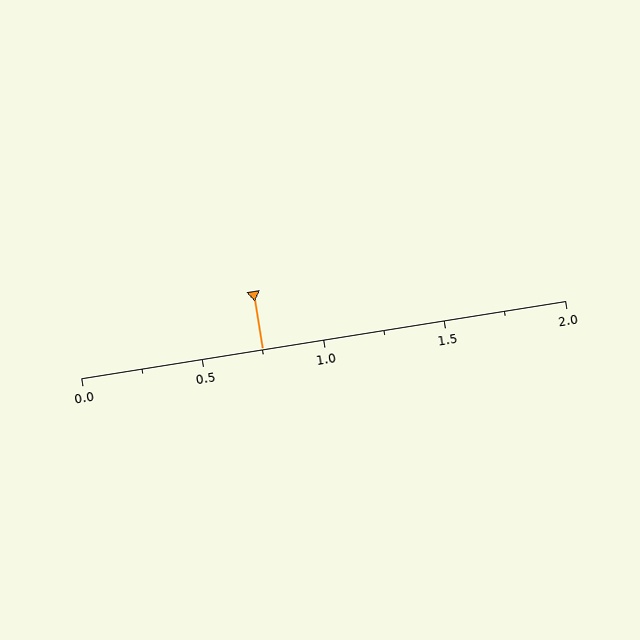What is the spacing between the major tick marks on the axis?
The major ticks are spaced 0.5 apart.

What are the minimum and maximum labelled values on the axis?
The axis runs from 0.0 to 2.0.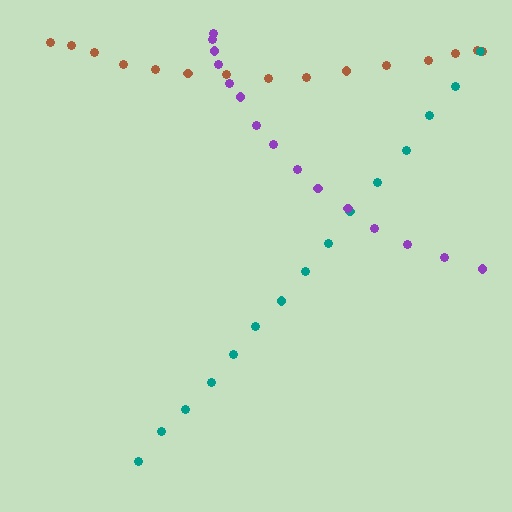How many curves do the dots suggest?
There are 3 distinct paths.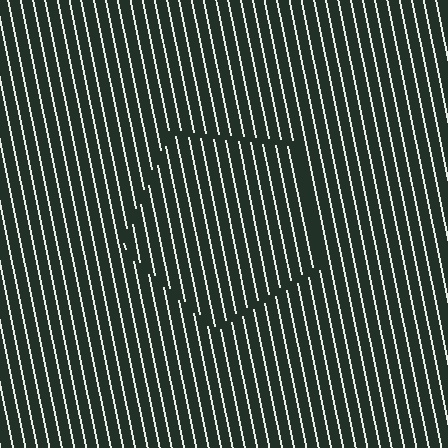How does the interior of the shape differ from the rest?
The interior of the shape contains the same grating, shifted by half a period — the contour is defined by the phase discontinuity where line-ends from the inner and outer gratings abut.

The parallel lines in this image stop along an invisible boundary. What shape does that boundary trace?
An illusory pentagon. The interior of the shape contains the same grating, shifted by half a period — the contour is defined by the phase discontinuity where line-ends from the inner and outer gratings abut.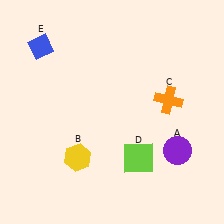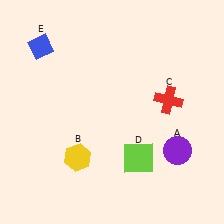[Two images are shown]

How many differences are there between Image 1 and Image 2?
There is 1 difference between the two images.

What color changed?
The cross (C) changed from orange in Image 1 to red in Image 2.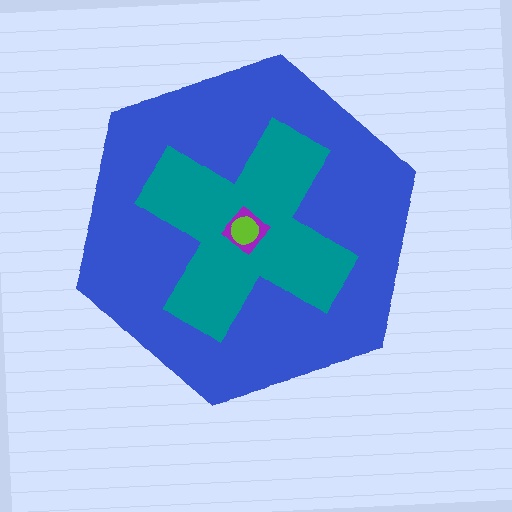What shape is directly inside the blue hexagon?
The teal cross.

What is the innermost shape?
The lime circle.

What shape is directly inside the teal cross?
The purple diamond.